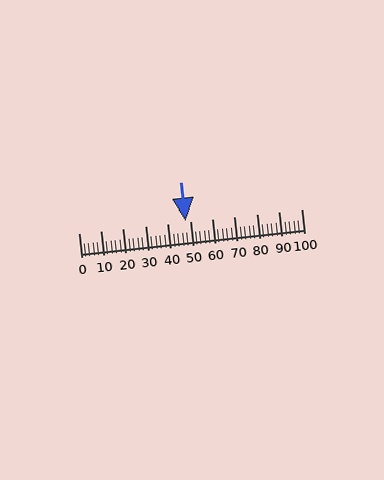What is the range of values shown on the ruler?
The ruler shows values from 0 to 100.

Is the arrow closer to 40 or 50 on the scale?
The arrow is closer to 50.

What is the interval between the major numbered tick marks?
The major tick marks are spaced 10 units apart.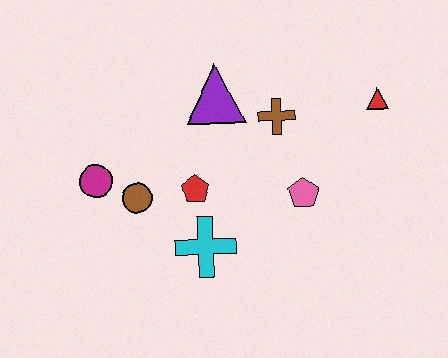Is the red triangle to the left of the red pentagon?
No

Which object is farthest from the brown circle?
The red triangle is farthest from the brown circle.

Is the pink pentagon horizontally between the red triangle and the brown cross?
Yes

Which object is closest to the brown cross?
The purple triangle is closest to the brown cross.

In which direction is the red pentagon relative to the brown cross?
The red pentagon is to the left of the brown cross.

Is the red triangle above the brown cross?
Yes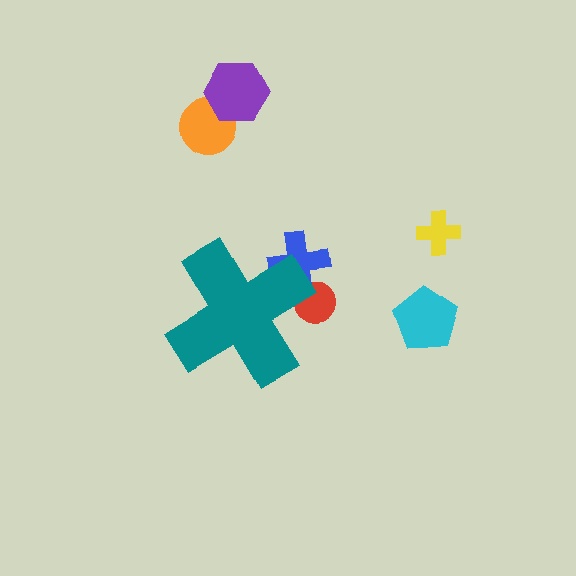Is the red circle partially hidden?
Yes, the red circle is partially hidden behind the teal cross.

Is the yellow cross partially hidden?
No, the yellow cross is fully visible.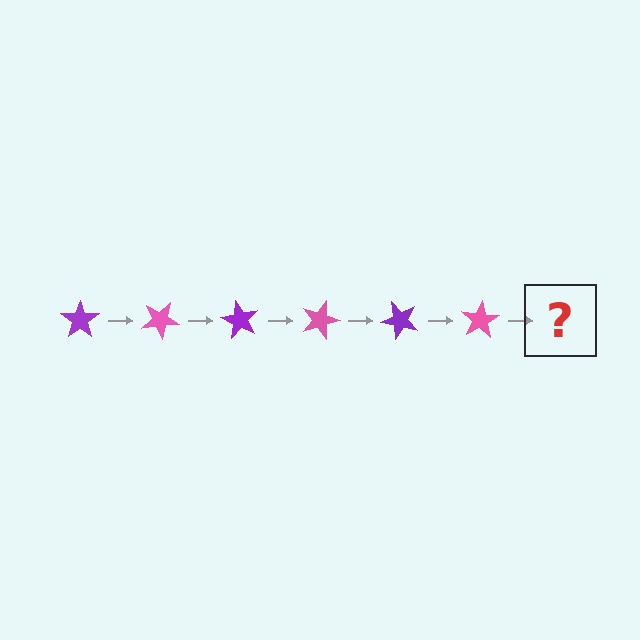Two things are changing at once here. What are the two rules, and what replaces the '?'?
The two rules are that it rotates 30 degrees each step and the color cycles through purple and pink. The '?' should be a purple star, rotated 180 degrees from the start.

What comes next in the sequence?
The next element should be a purple star, rotated 180 degrees from the start.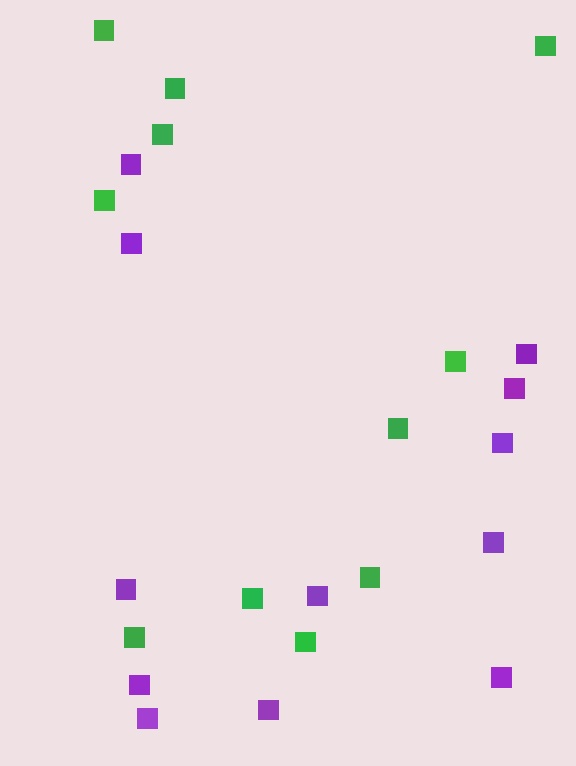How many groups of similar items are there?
There are 2 groups: one group of purple squares (12) and one group of green squares (11).